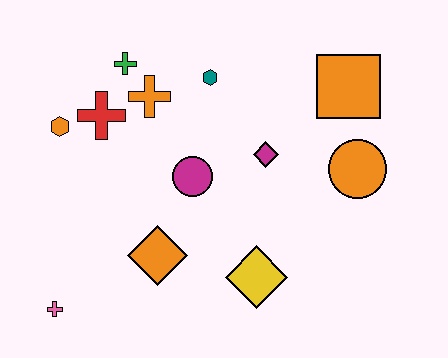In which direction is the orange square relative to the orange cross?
The orange square is to the right of the orange cross.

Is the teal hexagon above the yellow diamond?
Yes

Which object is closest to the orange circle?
The orange square is closest to the orange circle.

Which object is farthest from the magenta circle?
The pink cross is farthest from the magenta circle.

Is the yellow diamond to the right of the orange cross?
Yes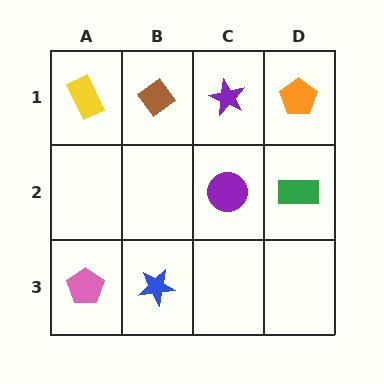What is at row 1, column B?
A brown diamond.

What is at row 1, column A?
A yellow rectangle.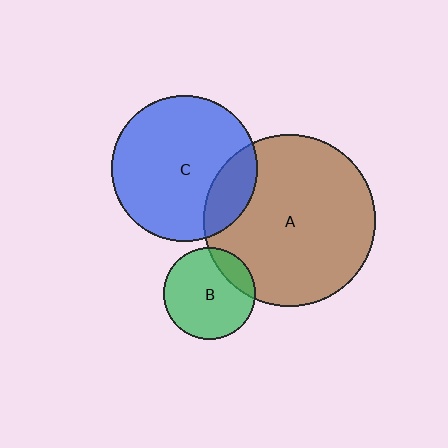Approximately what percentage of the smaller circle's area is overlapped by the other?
Approximately 20%.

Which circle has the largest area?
Circle A (brown).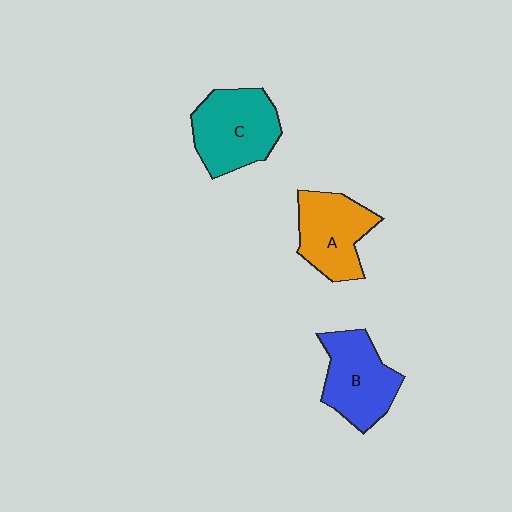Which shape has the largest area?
Shape C (teal).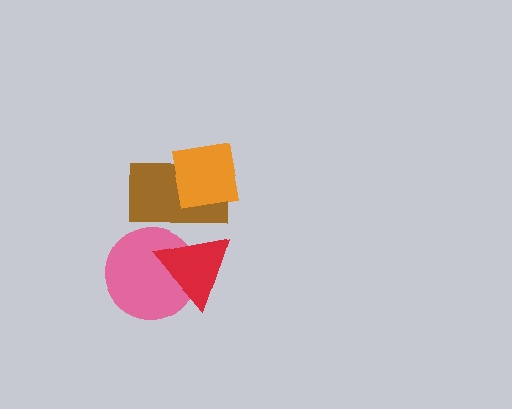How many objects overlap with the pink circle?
2 objects overlap with the pink circle.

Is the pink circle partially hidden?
Yes, it is partially covered by another shape.